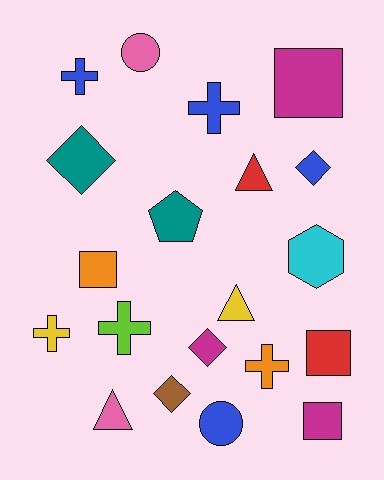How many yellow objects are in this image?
There are 2 yellow objects.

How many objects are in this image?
There are 20 objects.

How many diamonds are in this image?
There are 4 diamonds.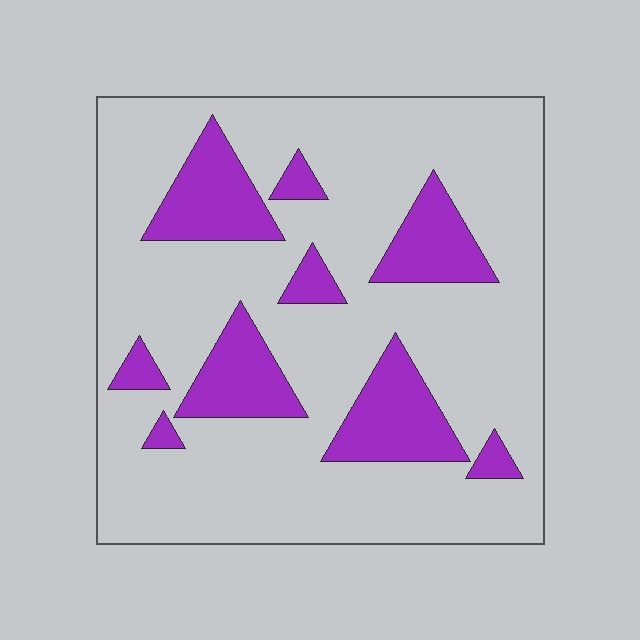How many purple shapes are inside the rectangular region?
9.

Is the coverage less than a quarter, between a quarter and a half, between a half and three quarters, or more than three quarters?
Less than a quarter.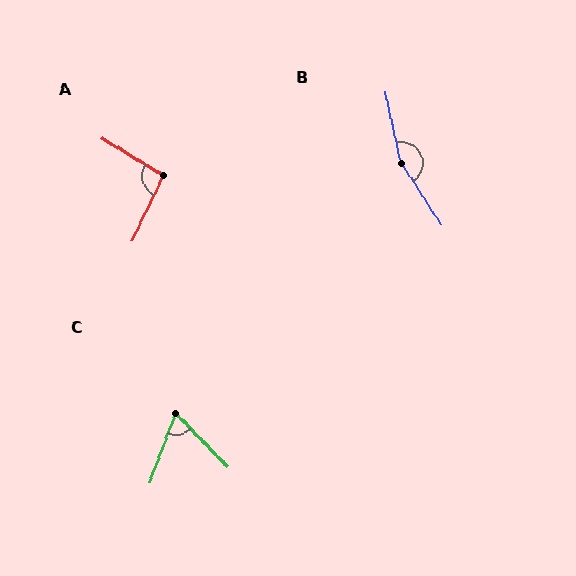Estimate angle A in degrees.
Approximately 96 degrees.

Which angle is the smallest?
C, at approximately 65 degrees.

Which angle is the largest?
B, at approximately 159 degrees.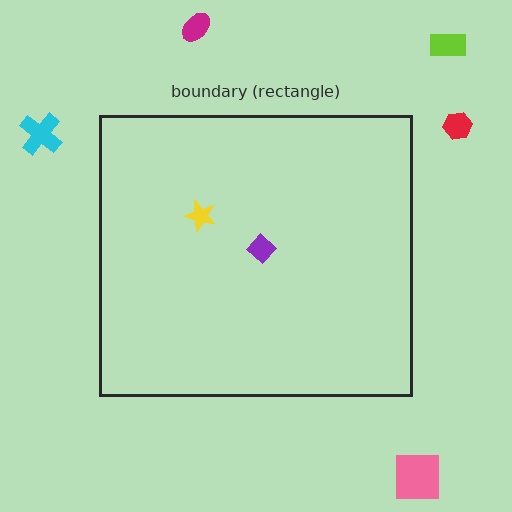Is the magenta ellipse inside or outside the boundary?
Outside.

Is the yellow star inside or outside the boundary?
Inside.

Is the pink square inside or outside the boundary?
Outside.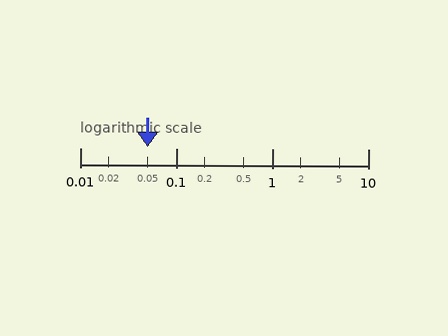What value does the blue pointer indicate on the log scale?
The pointer indicates approximately 0.051.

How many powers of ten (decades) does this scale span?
The scale spans 3 decades, from 0.01 to 10.